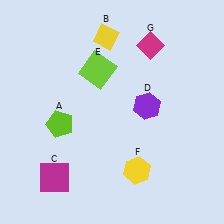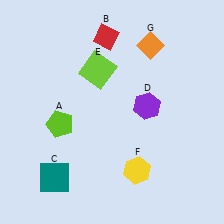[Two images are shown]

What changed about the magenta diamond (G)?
In Image 1, G is magenta. In Image 2, it changed to orange.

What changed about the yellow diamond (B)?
In Image 1, B is yellow. In Image 2, it changed to red.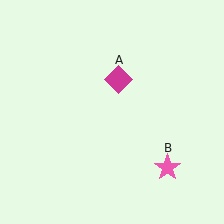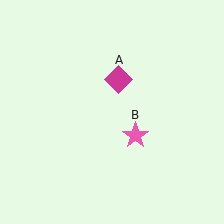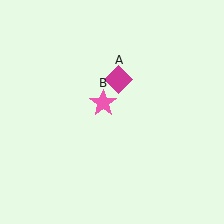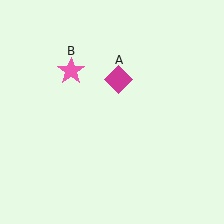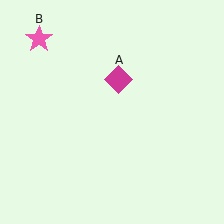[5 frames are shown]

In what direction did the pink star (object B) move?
The pink star (object B) moved up and to the left.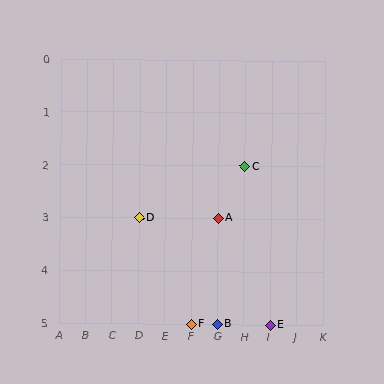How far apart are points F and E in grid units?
Points F and E are 3 columns apart.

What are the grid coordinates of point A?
Point A is at grid coordinates (G, 3).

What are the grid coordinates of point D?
Point D is at grid coordinates (D, 3).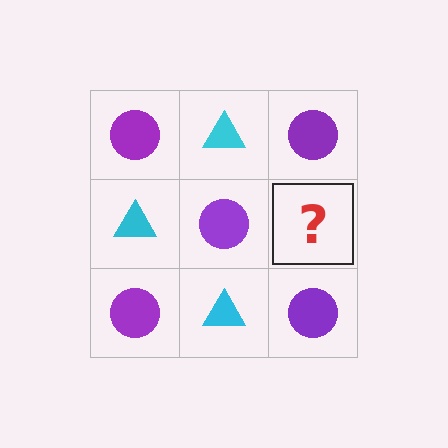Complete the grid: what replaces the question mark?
The question mark should be replaced with a cyan triangle.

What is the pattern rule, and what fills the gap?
The rule is that it alternates purple circle and cyan triangle in a checkerboard pattern. The gap should be filled with a cyan triangle.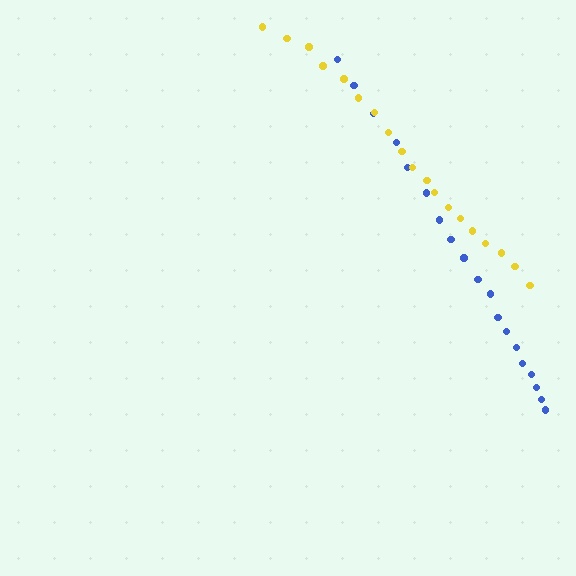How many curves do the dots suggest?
There are 2 distinct paths.